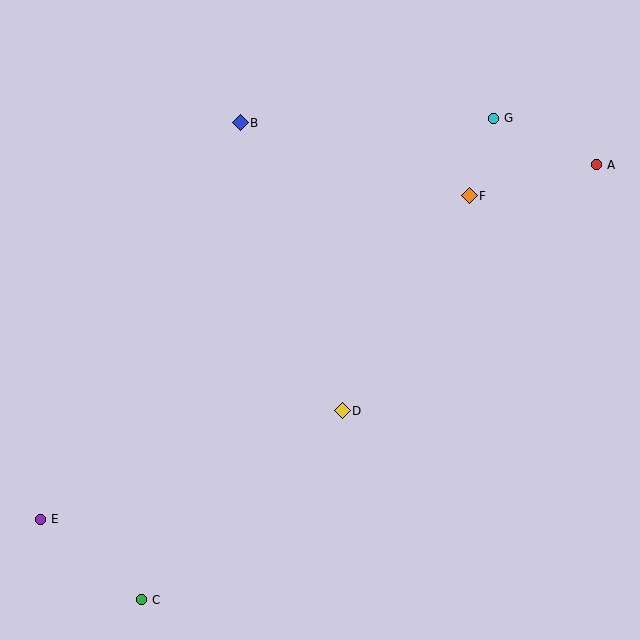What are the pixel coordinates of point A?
Point A is at (597, 165).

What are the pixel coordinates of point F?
Point F is at (469, 196).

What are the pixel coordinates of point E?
Point E is at (41, 519).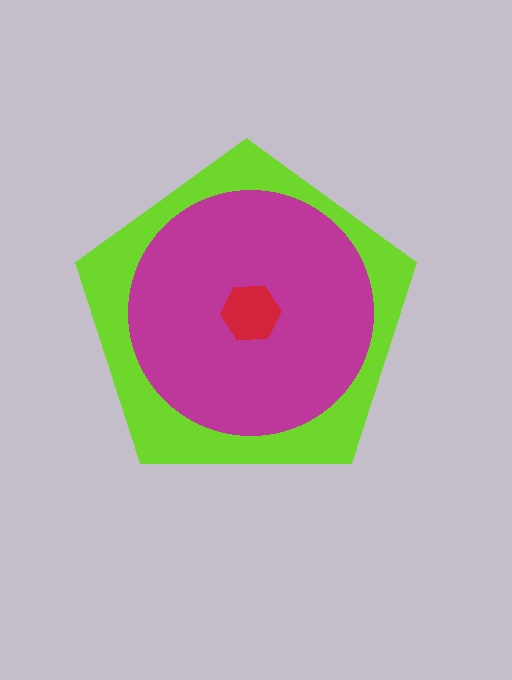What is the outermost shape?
The lime pentagon.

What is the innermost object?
The red hexagon.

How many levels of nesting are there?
3.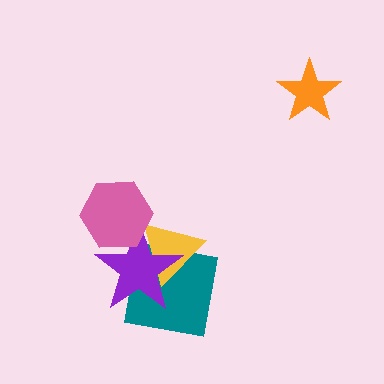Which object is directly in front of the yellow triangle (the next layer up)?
The purple star is directly in front of the yellow triangle.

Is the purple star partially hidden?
Yes, it is partially covered by another shape.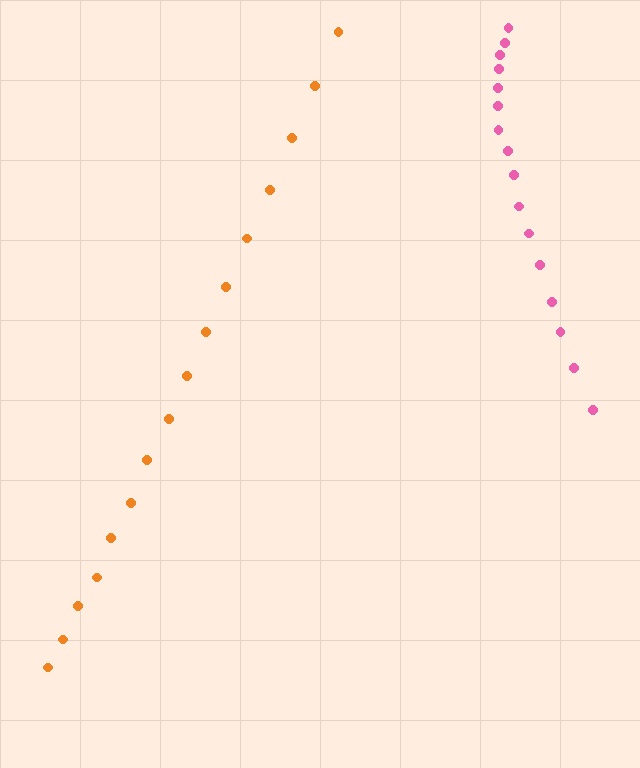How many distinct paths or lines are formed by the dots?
There are 2 distinct paths.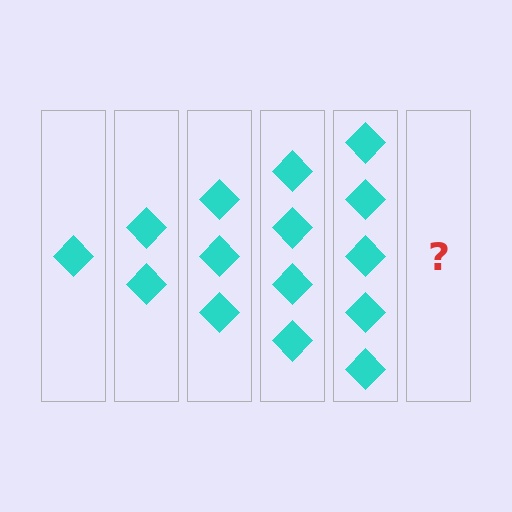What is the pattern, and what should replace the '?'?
The pattern is that each step adds one more diamond. The '?' should be 6 diamonds.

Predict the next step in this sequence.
The next step is 6 diamonds.